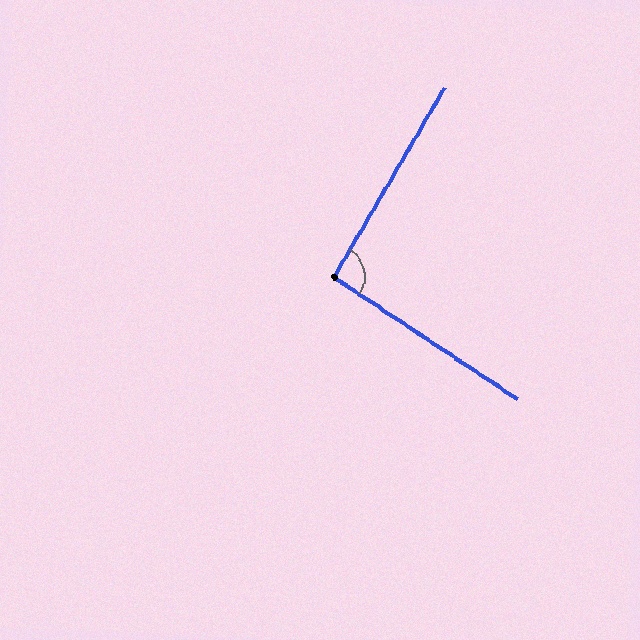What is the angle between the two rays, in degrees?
Approximately 93 degrees.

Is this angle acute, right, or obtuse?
It is approximately a right angle.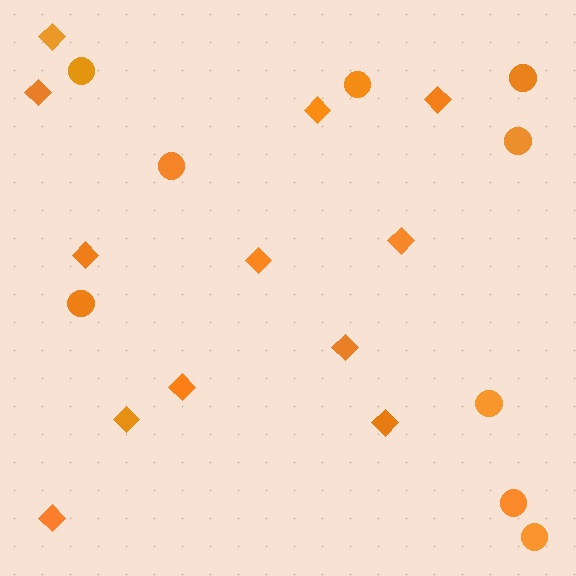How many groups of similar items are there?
There are 2 groups: one group of diamonds (12) and one group of circles (9).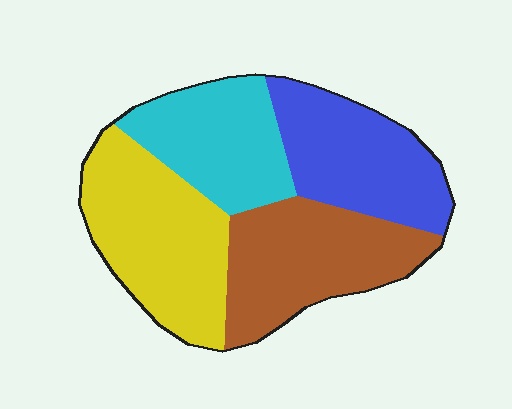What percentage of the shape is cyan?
Cyan covers around 20% of the shape.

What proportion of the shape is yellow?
Yellow covers roughly 30% of the shape.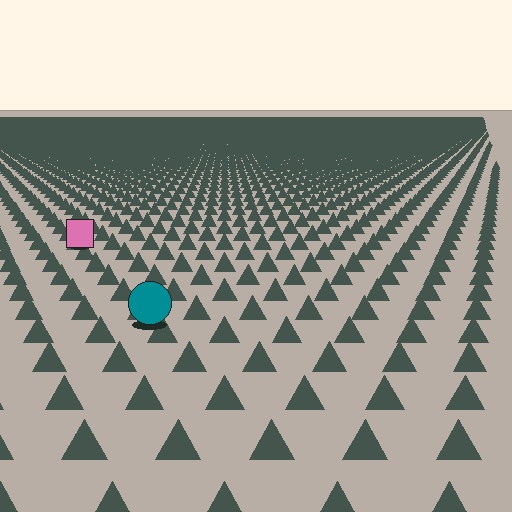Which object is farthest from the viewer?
The pink square is farthest from the viewer. It appears smaller and the ground texture around it is denser.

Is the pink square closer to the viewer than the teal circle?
No. The teal circle is closer — you can tell from the texture gradient: the ground texture is coarser near it.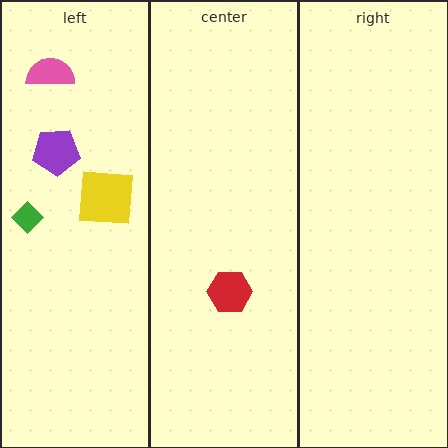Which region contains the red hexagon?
The center region.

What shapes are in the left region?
The green diamond, the yellow square, the purple pentagon, the pink semicircle.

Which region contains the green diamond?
The left region.